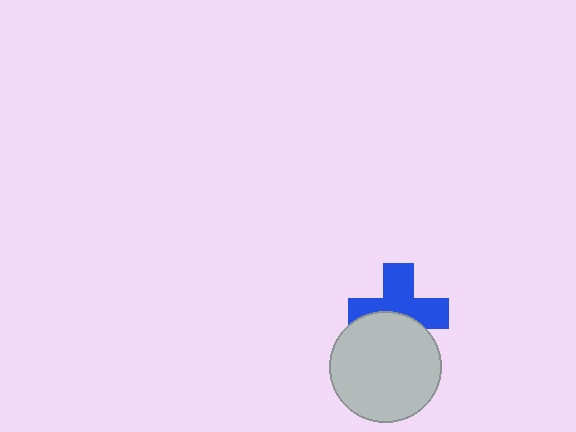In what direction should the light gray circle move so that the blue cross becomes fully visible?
The light gray circle should move down. That is the shortest direction to clear the overlap and leave the blue cross fully visible.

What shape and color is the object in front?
The object in front is a light gray circle.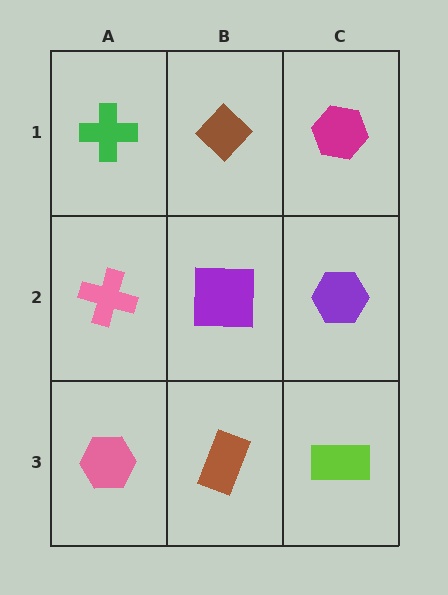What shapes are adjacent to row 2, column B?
A brown diamond (row 1, column B), a brown rectangle (row 3, column B), a pink cross (row 2, column A), a purple hexagon (row 2, column C).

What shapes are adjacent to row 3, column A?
A pink cross (row 2, column A), a brown rectangle (row 3, column B).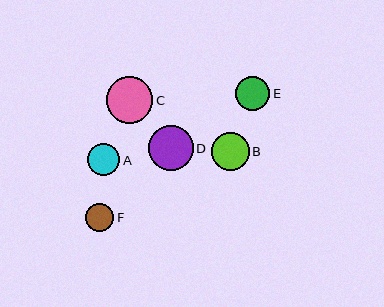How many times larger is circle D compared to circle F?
Circle D is approximately 1.6 times the size of circle F.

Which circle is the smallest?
Circle F is the smallest with a size of approximately 28 pixels.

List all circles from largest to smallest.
From largest to smallest: C, D, B, E, A, F.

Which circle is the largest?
Circle C is the largest with a size of approximately 46 pixels.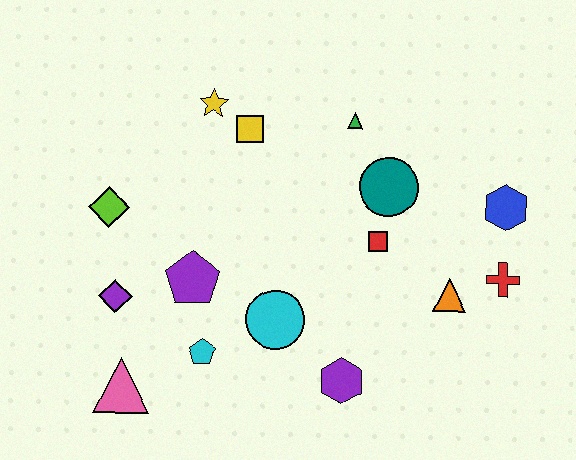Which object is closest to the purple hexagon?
The cyan circle is closest to the purple hexagon.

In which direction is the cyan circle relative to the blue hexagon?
The cyan circle is to the left of the blue hexagon.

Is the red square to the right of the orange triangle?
No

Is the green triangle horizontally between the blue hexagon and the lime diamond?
Yes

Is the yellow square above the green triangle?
No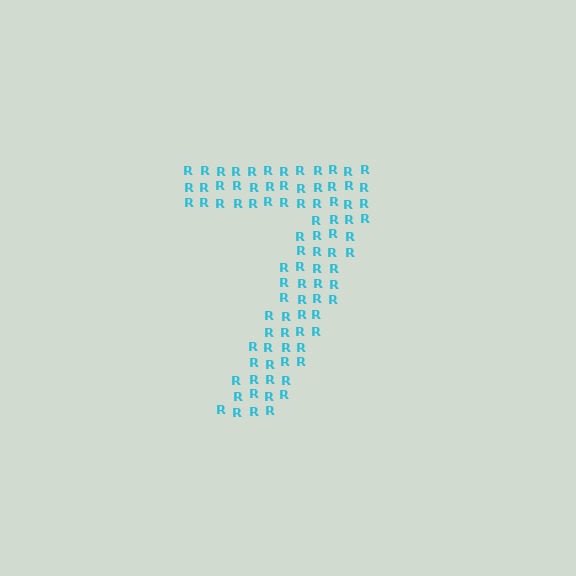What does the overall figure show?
The overall figure shows the digit 7.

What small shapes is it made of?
It is made of small letter R's.